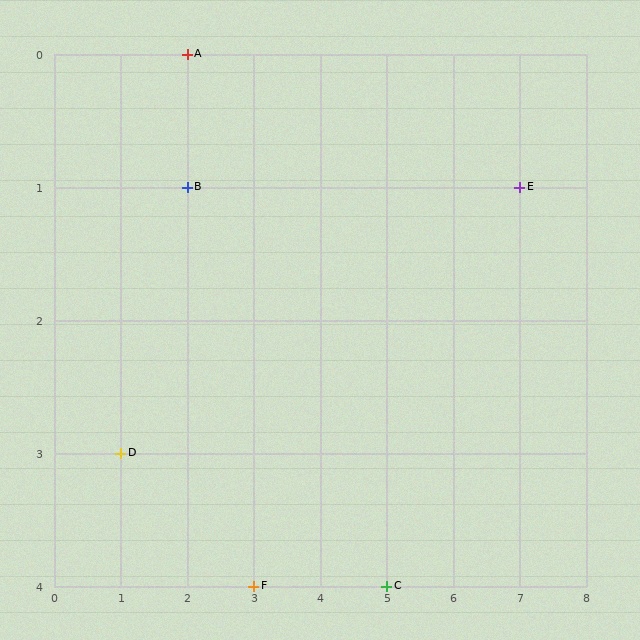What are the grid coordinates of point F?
Point F is at grid coordinates (3, 4).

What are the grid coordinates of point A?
Point A is at grid coordinates (2, 0).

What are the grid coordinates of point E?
Point E is at grid coordinates (7, 1).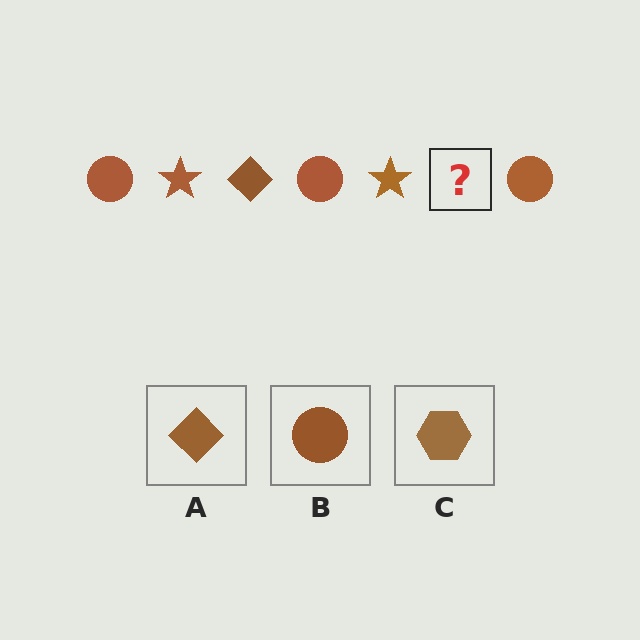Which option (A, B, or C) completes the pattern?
A.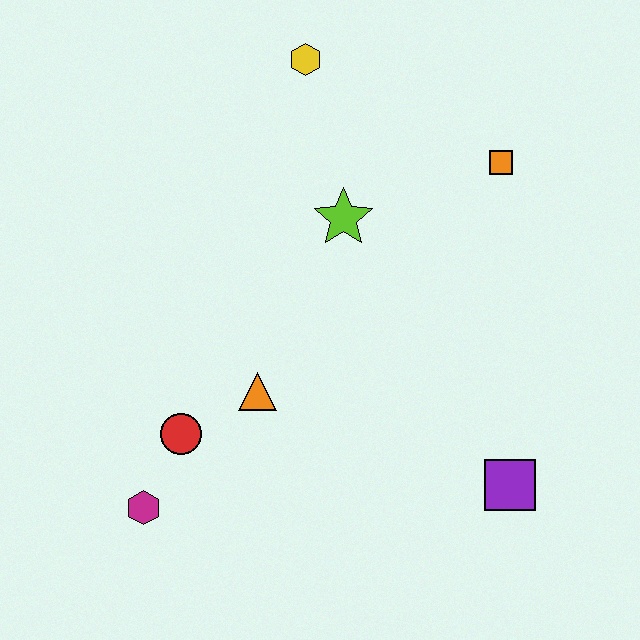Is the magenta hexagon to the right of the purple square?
No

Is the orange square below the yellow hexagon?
Yes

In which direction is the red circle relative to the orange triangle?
The red circle is to the left of the orange triangle.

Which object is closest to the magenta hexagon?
The red circle is closest to the magenta hexagon.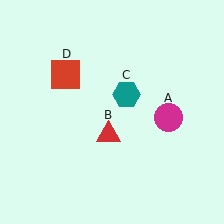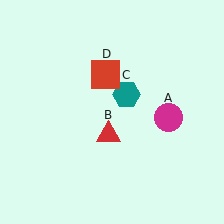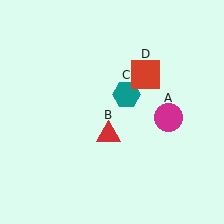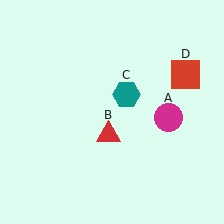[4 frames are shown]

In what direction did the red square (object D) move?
The red square (object D) moved right.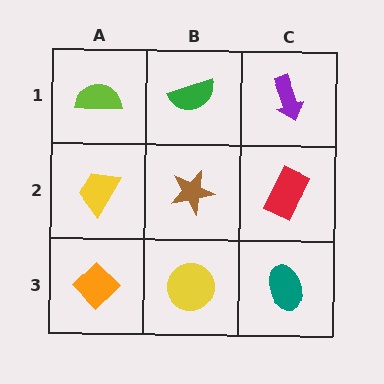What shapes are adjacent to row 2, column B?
A green semicircle (row 1, column B), a yellow circle (row 3, column B), a yellow trapezoid (row 2, column A), a red rectangle (row 2, column C).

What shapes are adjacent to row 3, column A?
A yellow trapezoid (row 2, column A), a yellow circle (row 3, column B).